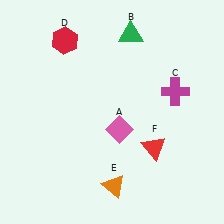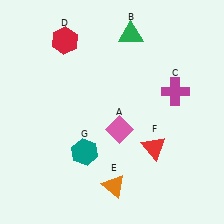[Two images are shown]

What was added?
A teal hexagon (G) was added in Image 2.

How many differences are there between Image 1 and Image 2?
There is 1 difference between the two images.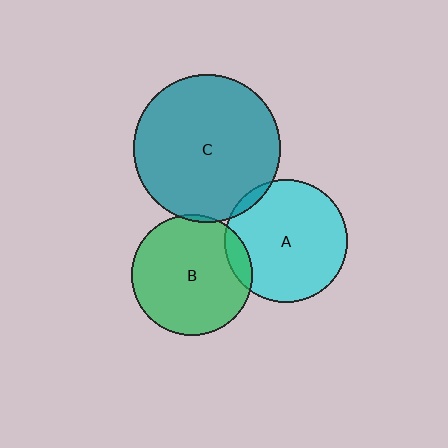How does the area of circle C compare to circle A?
Approximately 1.4 times.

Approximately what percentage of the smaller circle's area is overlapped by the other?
Approximately 5%.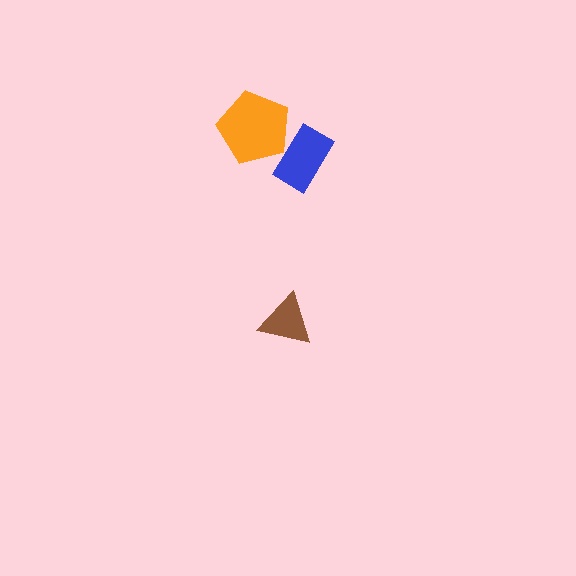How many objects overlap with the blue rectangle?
1 object overlaps with the blue rectangle.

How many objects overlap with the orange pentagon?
1 object overlaps with the orange pentagon.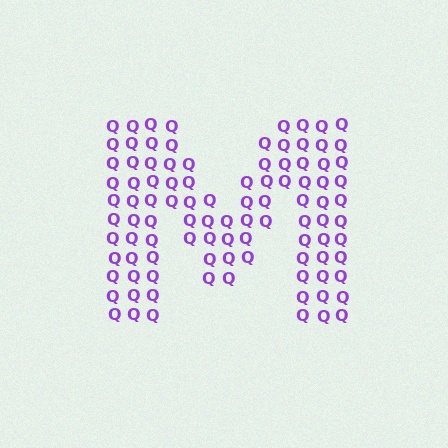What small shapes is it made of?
It is made of small letter Q's.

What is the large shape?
The large shape is the letter M.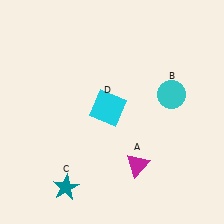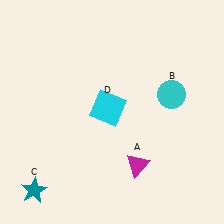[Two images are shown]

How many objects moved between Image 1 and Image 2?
1 object moved between the two images.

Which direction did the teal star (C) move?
The teal star (C) moved left.